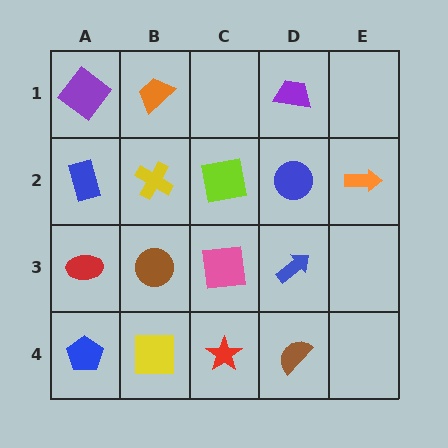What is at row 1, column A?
A purple diamond.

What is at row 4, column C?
A red star.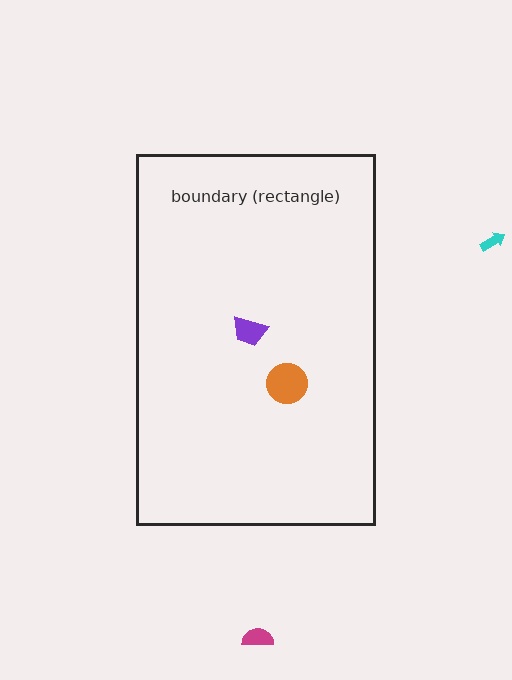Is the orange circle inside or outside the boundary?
Inside.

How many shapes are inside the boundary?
2 inside, 2 outside.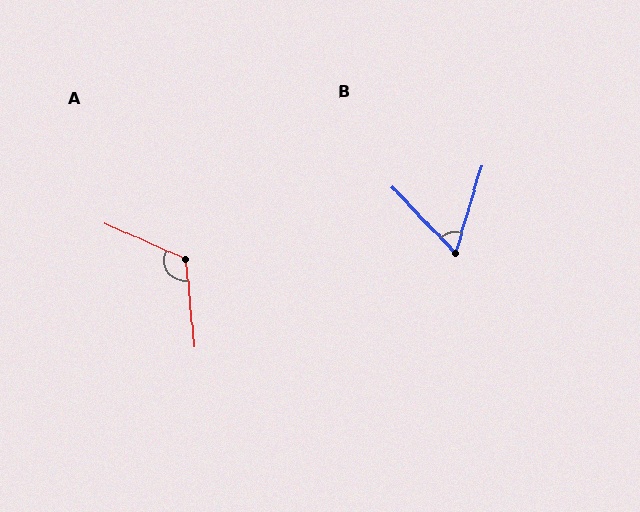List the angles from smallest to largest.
B (60°), A (120°).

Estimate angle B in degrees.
Approximately 60 degrees.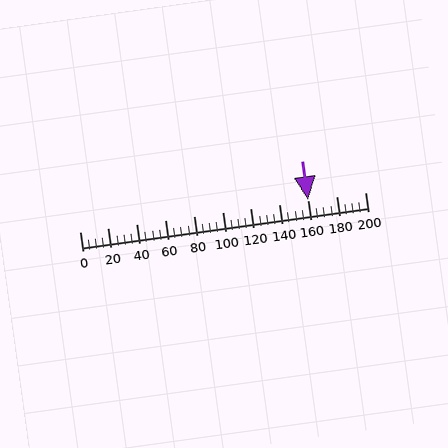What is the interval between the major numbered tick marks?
The major tick marks are spaced 20 units apart.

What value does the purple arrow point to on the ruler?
The purple arrow points to approximately 160.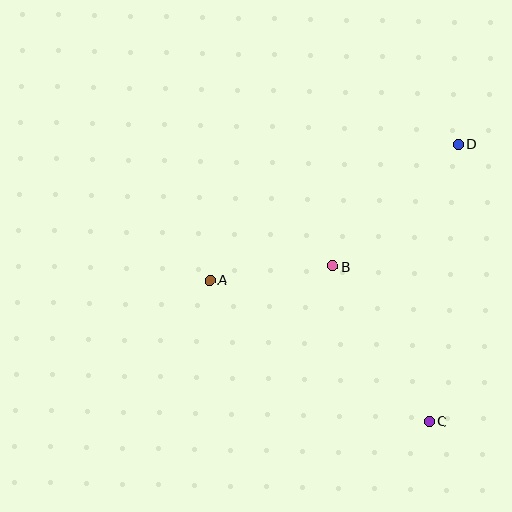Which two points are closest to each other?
Points A and B are closest to each other.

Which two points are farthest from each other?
Points A and D are farthest from each other.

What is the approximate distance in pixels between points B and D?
The distance between B and D is approximately 175 pixels.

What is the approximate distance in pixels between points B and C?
The distance between B and C is approximately 183 pixels.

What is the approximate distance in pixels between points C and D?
The distance between C and D is approximately 279 pixels.